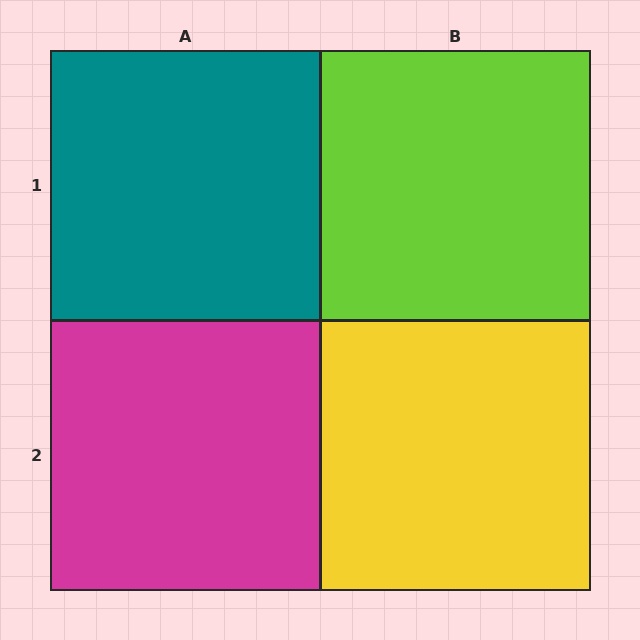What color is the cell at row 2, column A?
Magenta.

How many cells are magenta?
1 cell is magenta.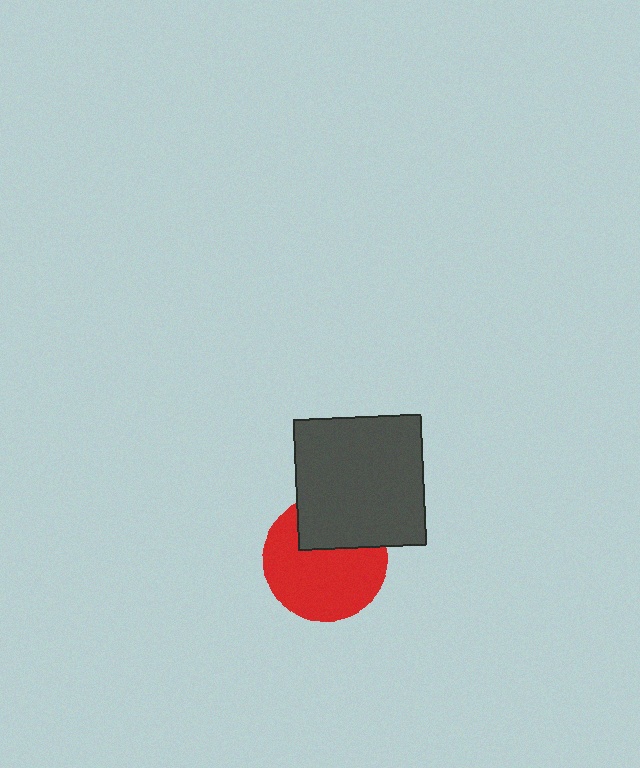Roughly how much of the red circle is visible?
Most of it is visible (roughly 69%).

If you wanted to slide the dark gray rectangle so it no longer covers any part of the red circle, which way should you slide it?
Slide it up — that is the most direct way to separate the two shapes.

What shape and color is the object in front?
The object in front is a dark gray rectangle.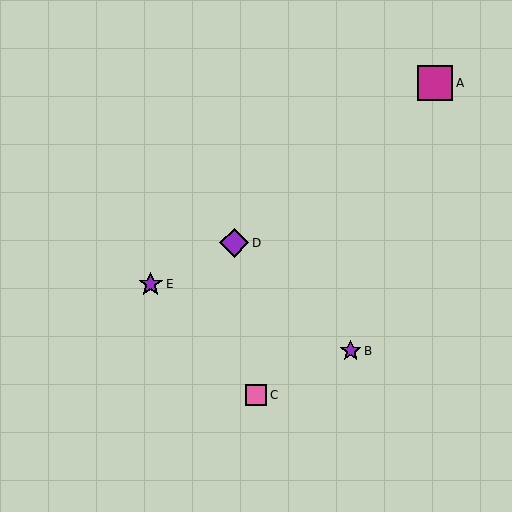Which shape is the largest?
The magenta square (labeled A) is the largest.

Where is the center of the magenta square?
The center of the magenta square is at (435, 83).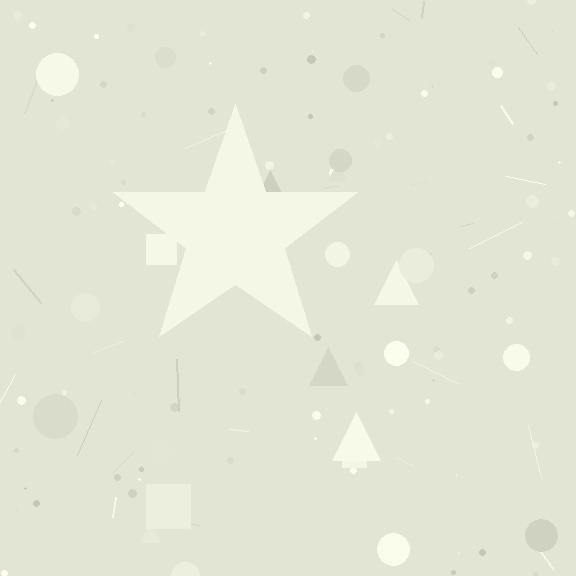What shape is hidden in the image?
A star is hidden in the image.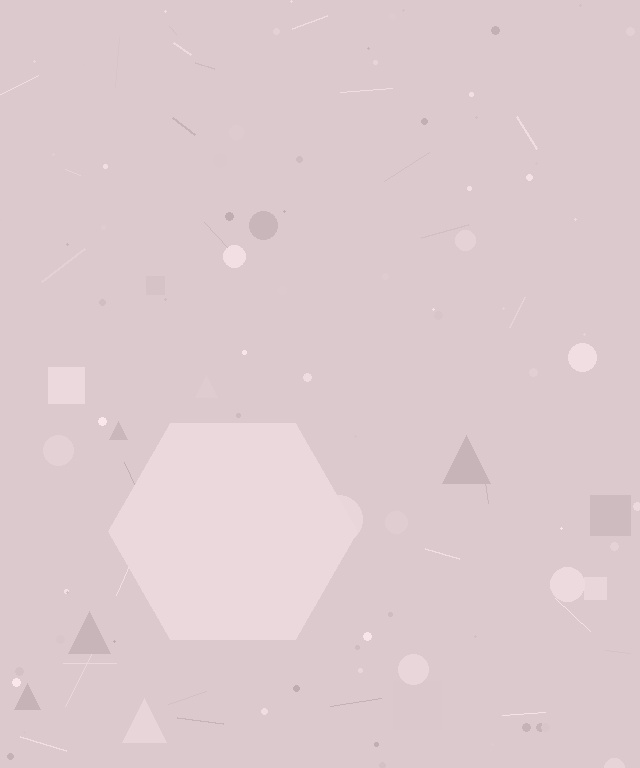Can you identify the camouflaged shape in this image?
The camouflaged shape is a hexagon.